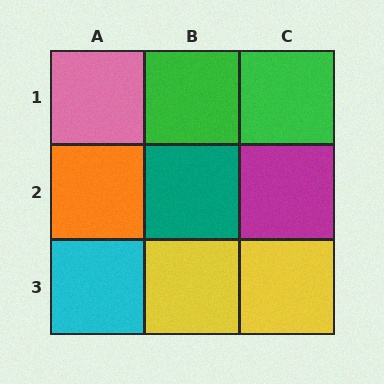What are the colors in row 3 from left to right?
Cyan, yellow, yellow.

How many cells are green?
2 cells are green.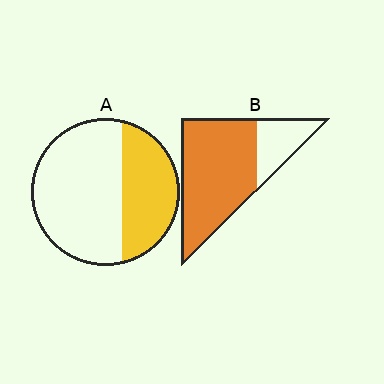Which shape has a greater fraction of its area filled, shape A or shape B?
Shape B.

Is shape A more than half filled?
No.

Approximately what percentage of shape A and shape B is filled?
A is approximately 35% and B is approximately 75%.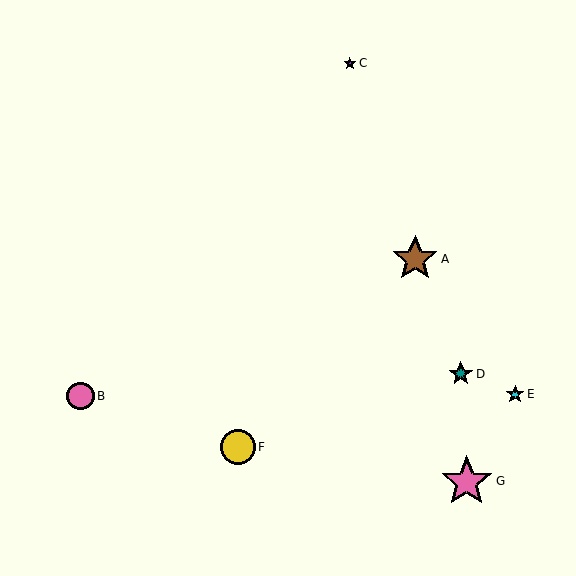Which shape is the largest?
The pink star (labeled G) is the largest.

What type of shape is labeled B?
Shape B is a pink circle.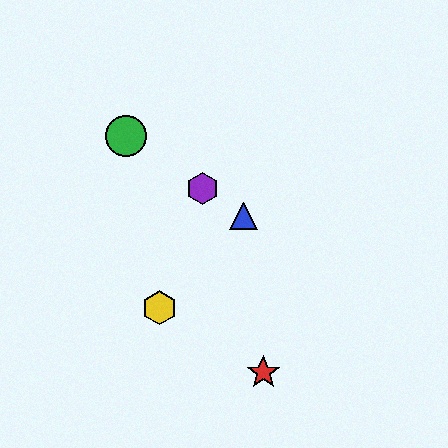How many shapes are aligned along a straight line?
3 shapes (the blue triangle, the green circle, the purple hexagon) are aligned along a straight line.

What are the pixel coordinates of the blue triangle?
The blue triangle is at (244, 216).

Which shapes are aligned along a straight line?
The blue triangle, the green circle, the purple hexagon are aligned along a straight line.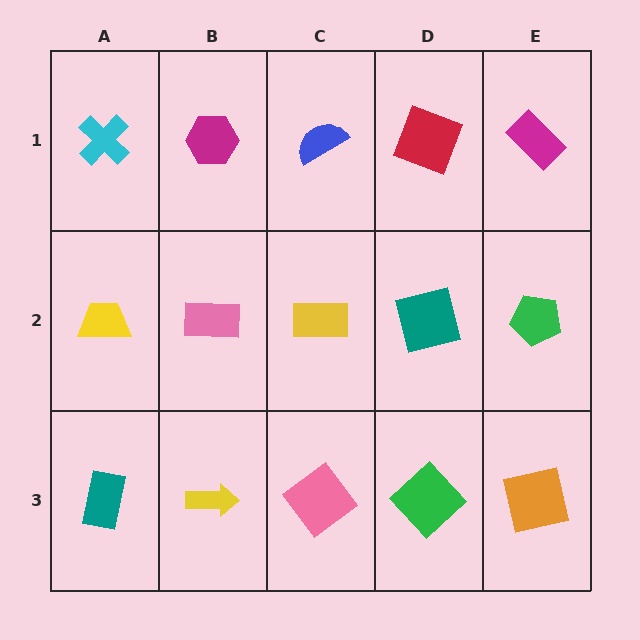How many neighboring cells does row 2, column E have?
3.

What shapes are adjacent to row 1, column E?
A green pentagon (row 2, column E), a red square (row 1, column D).